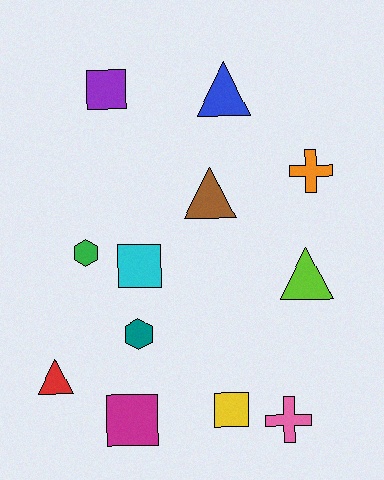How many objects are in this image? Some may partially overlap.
There are 12 objects.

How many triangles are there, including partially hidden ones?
There are 4 triangles.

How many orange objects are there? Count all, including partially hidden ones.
There is 1 orange object.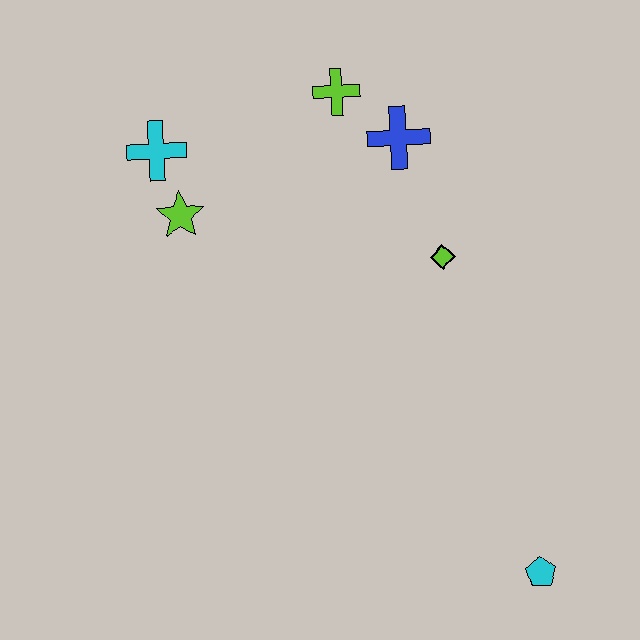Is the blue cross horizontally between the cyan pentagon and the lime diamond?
No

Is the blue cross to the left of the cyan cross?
No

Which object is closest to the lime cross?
The blue cross is closest to the lime cross.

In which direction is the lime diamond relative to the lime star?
The lime diamond is to the right of the lime star.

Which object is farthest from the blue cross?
The cyan pentagon is farthest from the blue cross.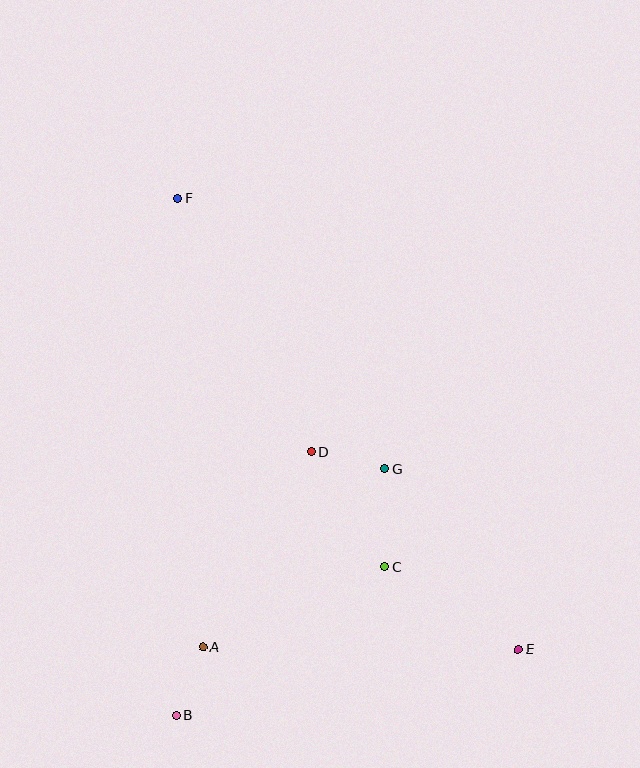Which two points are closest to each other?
Points A and B are closest to each other.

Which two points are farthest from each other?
Points E and F are farthest from each other.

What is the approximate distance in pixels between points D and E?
The distance between D and E is approximately 286 pixels.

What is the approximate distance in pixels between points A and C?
The distance between A and C is approximately 198 pixels.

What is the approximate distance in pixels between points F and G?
The distance between F and G is approximately 340 pixels.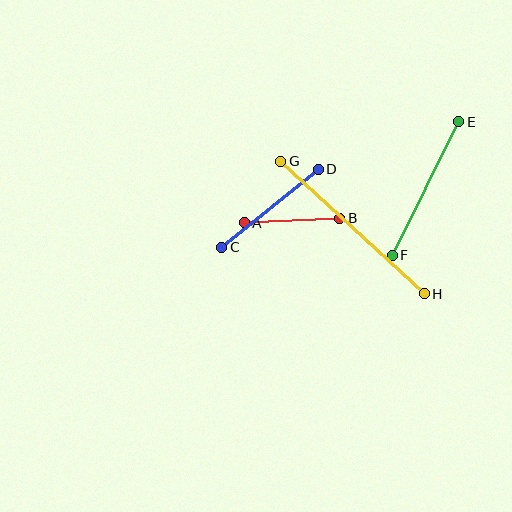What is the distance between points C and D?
The distance is approximately 124 pixels.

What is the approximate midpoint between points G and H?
The midpoint is at approximately (353, 228) pixels.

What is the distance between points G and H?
The distance is approximately 195 pixels.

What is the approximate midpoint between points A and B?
The midpoint is at approximately (292, 221) pixels.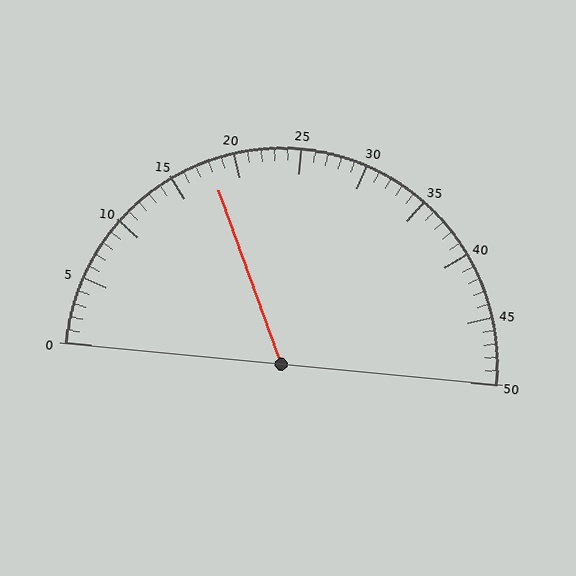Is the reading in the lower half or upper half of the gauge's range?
The reading is in the lower half of the range (0 to 50).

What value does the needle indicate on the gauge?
The needle indicates approximately 18.